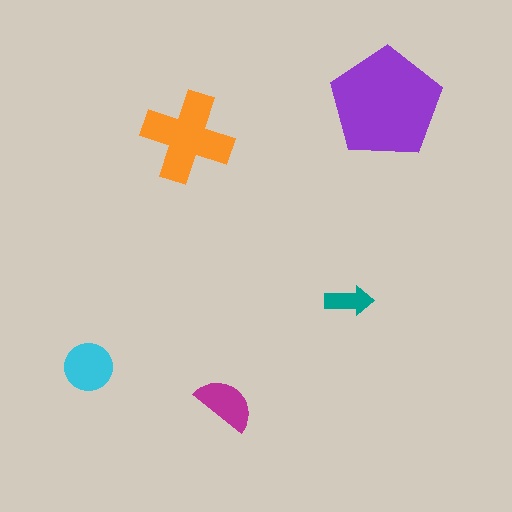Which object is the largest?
The purple pentagon.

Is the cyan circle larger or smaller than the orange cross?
Smaller.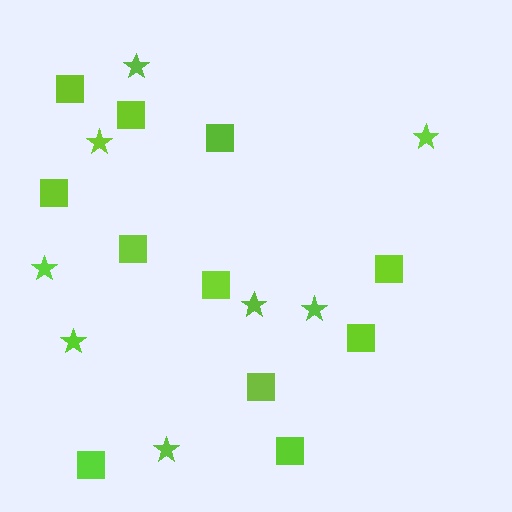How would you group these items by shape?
There are 2 groups: one group of stars (8) and one group of squares (11).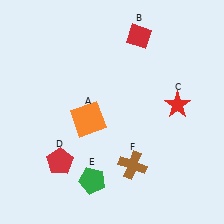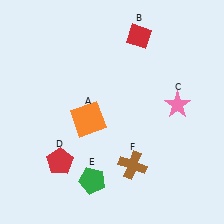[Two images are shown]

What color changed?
The star (C) changed from red in Image 1 to pink in Image 2.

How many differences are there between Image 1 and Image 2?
There is 1 difference between the two images.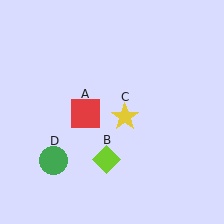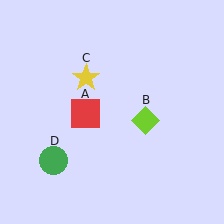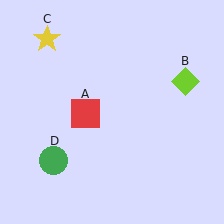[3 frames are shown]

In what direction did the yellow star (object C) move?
The yellow star (object C) moved up and to the left.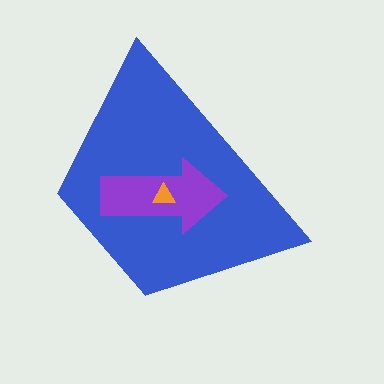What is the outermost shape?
The blue trapezoid.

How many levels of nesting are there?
3.